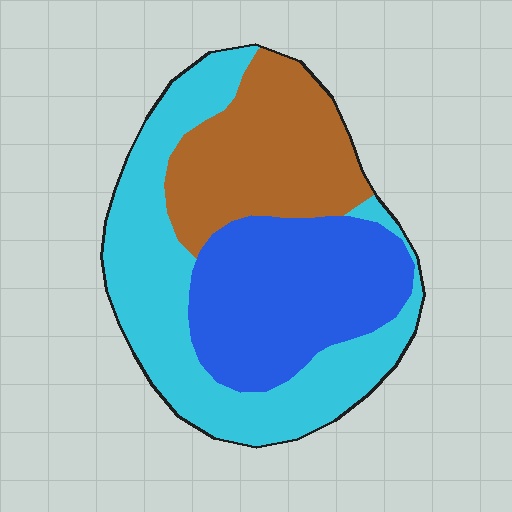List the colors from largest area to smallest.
From largest to smallest: cyan, blue, brown.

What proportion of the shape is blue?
Blue takes up about one third (1/3) of the shape.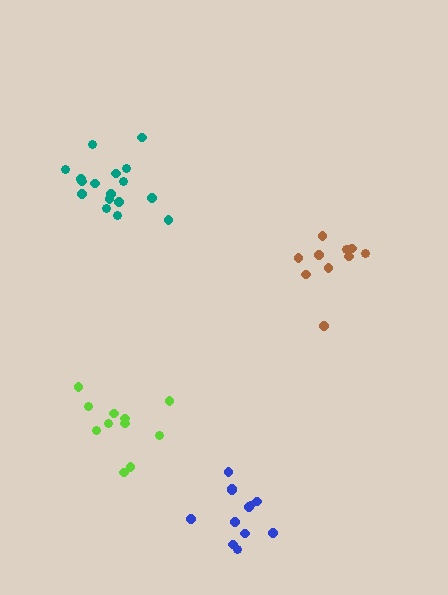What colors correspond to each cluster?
The clusters are colored: lime, brown, blue, teal.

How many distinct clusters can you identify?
There are 4 distinct clusters.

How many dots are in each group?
Group 1: 11 dots, Group 2: 11 dots, Group 3: 12 dots, Group 4: 17 dots (51 total).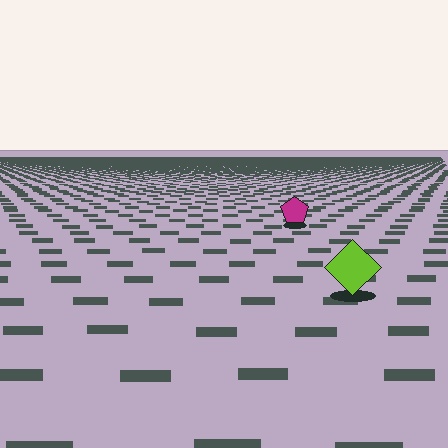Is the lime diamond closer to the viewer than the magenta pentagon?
Yes. The lime diamond is closer — you can tell from the texture gradient: the ground texture is coarser near it.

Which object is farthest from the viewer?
The magenta pentagon is farthest from the viewer. It appears smaller and the ground texture around it is denser.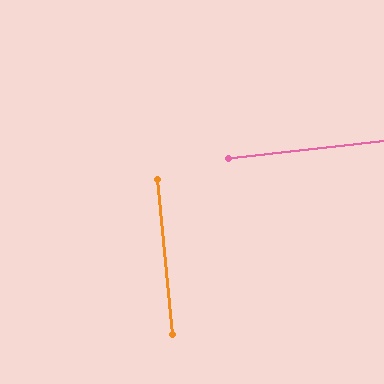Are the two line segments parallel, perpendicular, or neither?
Perpendicular — they meet at approximately 89°.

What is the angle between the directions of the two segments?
Approximately 89 degrees.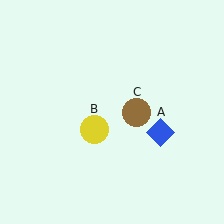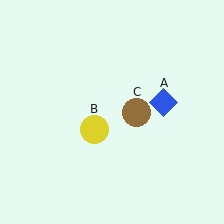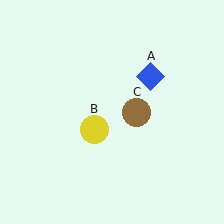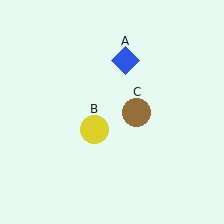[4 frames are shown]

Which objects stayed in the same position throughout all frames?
Yellow circle (object B) and brown circle (object C) remained stationary.